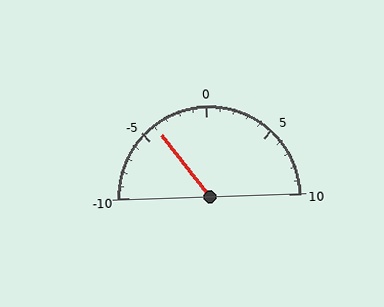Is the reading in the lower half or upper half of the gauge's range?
The reading is in the lower half of the range (-10 to 10).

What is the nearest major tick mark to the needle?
The nearest major tick mark is -5.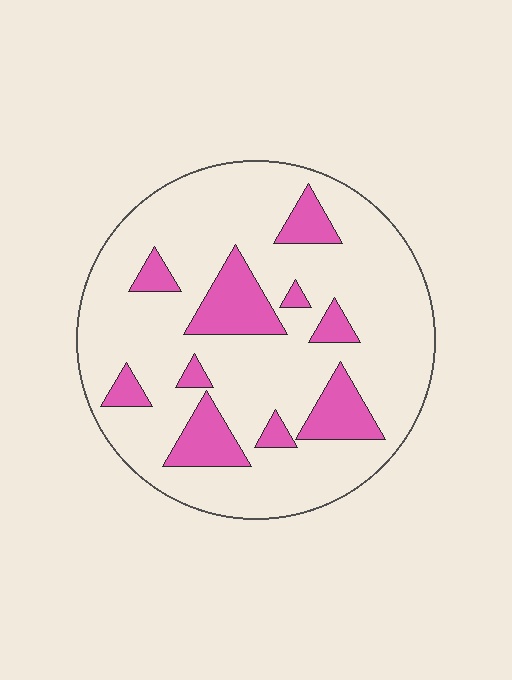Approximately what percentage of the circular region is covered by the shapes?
Approximately 20%.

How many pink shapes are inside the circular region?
10.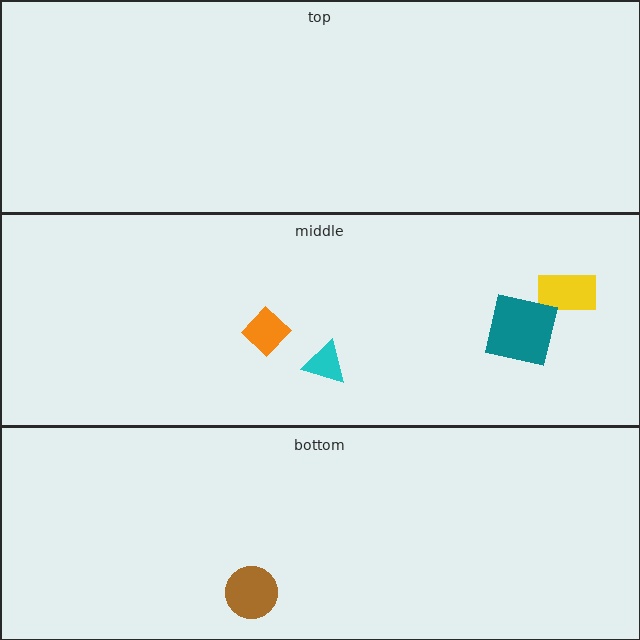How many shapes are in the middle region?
4.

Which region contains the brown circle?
The bottom region.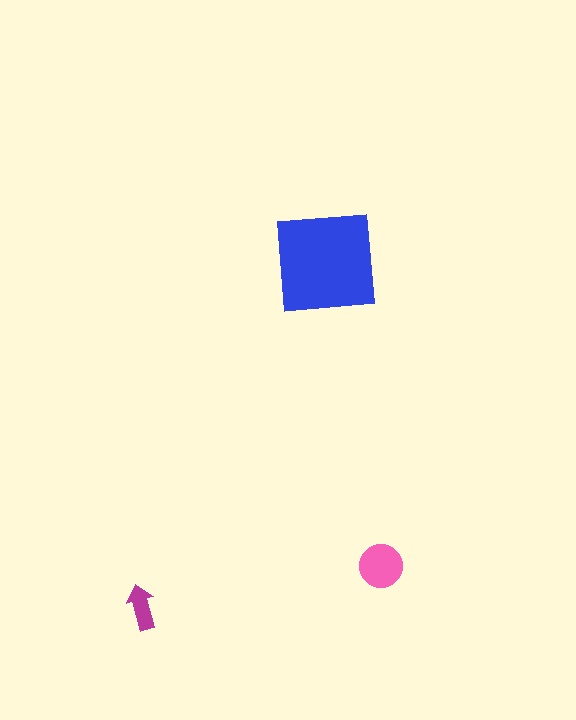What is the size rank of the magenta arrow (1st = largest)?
3rd.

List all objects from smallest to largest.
The magenta arrow, the pink circle, the blue square.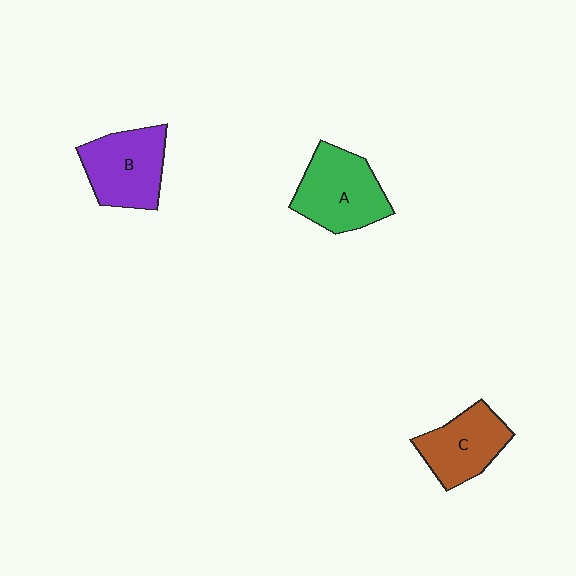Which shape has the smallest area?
Shape C (brown).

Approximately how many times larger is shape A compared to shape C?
Approximately 1.2 times.